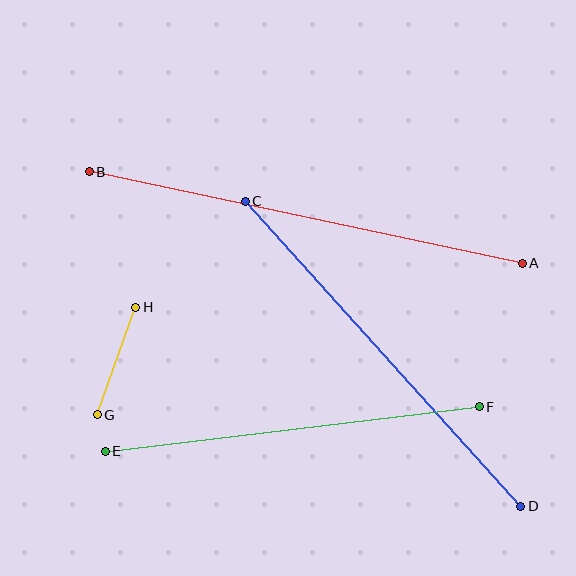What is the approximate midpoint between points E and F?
The midpoint is at approximately (292, 429) pixels.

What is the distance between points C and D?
The distance is approximately 411 pixels.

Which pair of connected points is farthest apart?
Points A and B are farthest apart.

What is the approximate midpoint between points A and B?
The midpoint is at approximately (306, 217) pixels.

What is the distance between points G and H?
The distance is approximately 114 pixels.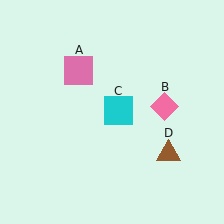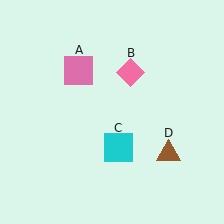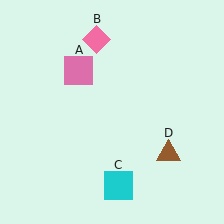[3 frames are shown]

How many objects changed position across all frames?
2 objects changed position: pink diamond (object B), cyan square (object C).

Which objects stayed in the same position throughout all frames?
Pink square (object A) and brown triangle (object D) remained stationary.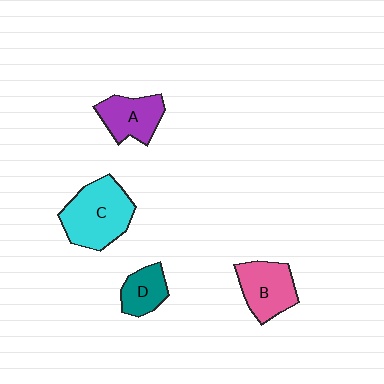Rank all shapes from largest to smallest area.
From largest to smallest: C (cyan), B (pink), A (purple), D (teal).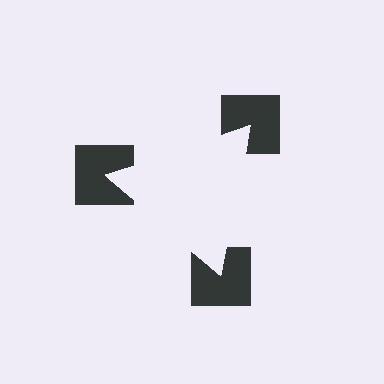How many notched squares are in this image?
There are 3 — one at each vertex of the illusory triangle.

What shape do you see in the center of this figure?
An illusory triangle — its edges are inferred from the aligned wedge cuts in the notched squares, not physically drawn.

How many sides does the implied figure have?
3 sides.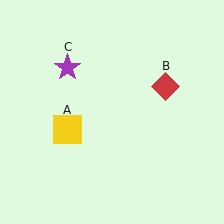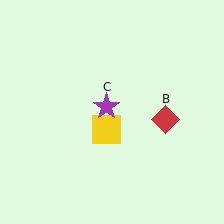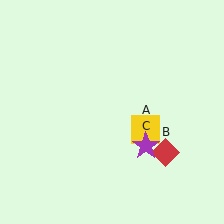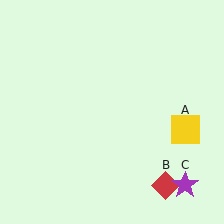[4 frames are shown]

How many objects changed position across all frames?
3 objects changed position: yellow square (object A), red diamond (object B), purple star (object C).